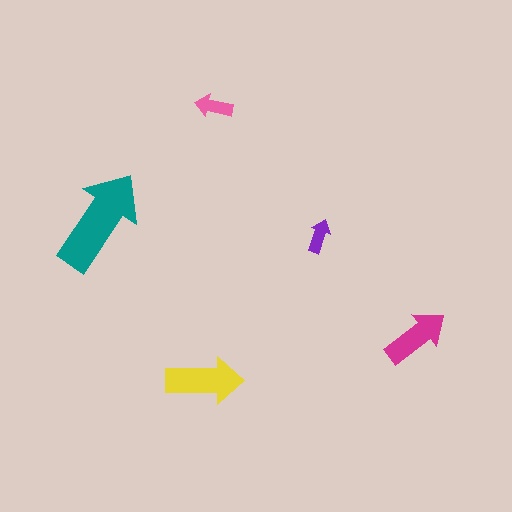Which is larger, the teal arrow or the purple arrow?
The teal one.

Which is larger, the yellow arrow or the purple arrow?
The yellow one.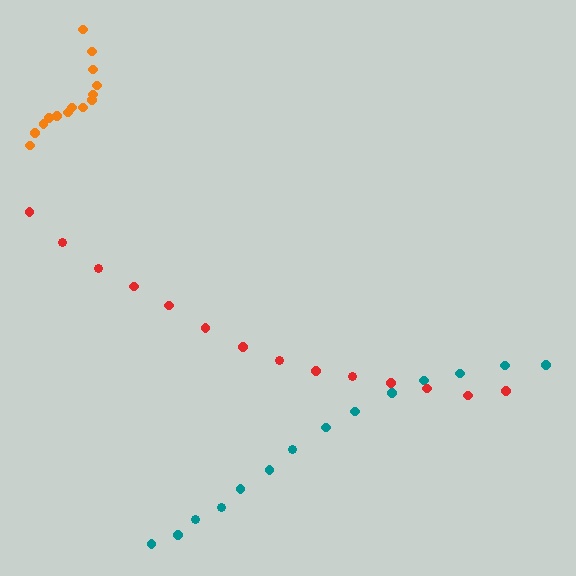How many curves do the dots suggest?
There are 3 distinct paths.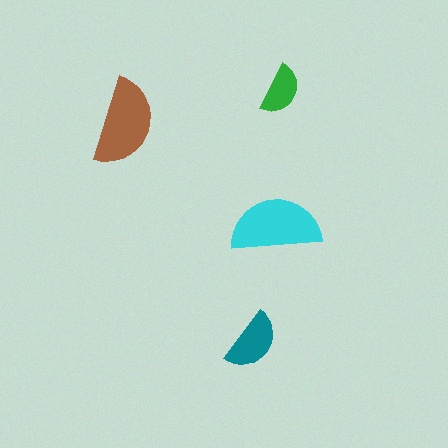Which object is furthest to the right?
The green semicircle is rightmost.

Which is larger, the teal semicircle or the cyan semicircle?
The cyan one.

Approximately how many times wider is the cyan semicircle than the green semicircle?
About 2 times wider.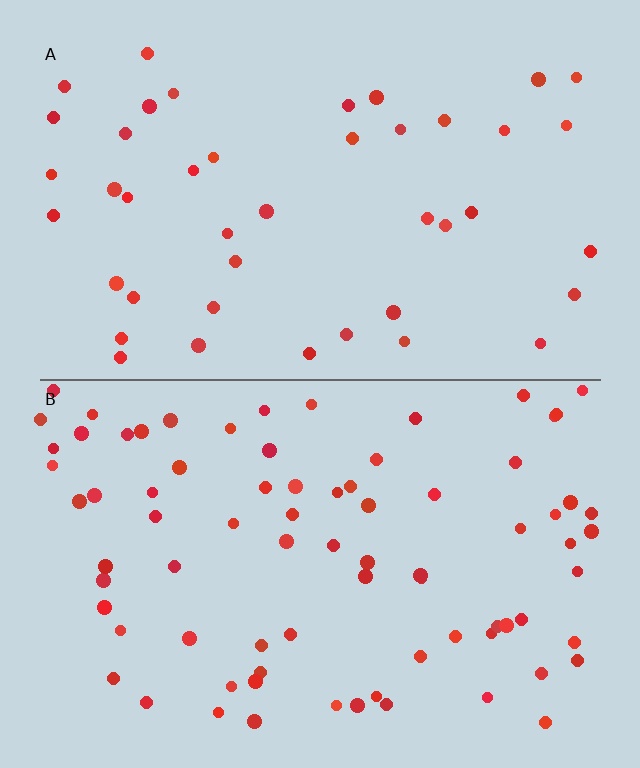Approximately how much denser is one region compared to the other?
Approximately 1.9× — region B over region A.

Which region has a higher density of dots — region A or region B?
B (the bottom).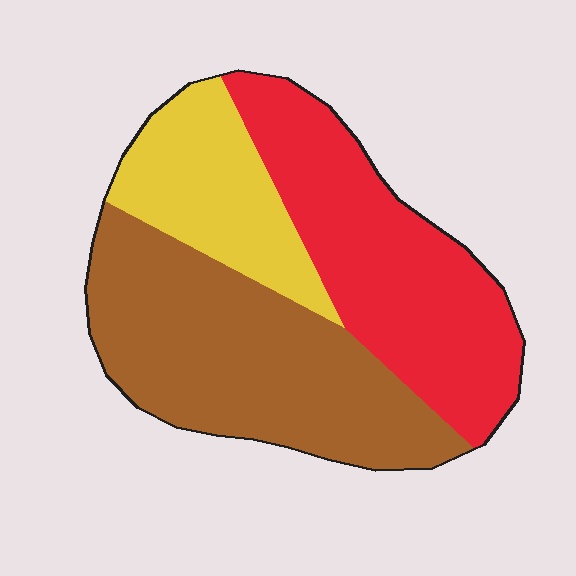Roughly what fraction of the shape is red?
Red covers roughly 35% of the shape.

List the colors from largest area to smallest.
From largest to smallest: brown, red, yellow.